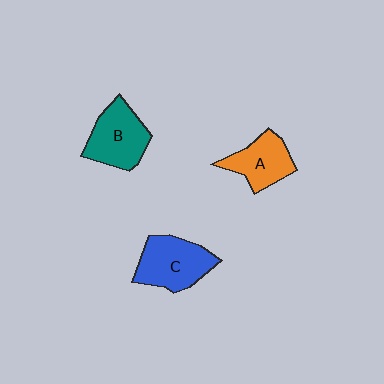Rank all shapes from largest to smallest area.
From largest to smallest: C (blue), B (teal), A (orange).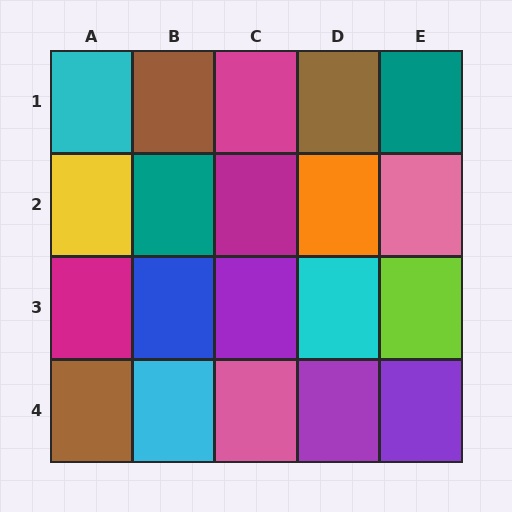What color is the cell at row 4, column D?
Purple.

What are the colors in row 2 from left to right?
Yellow, teal, magenta, orange, pink.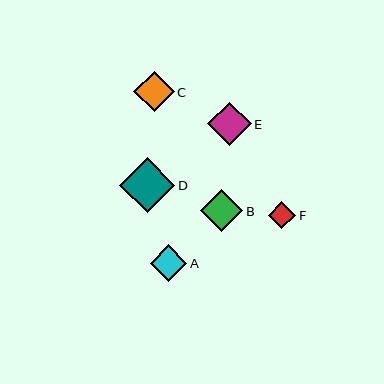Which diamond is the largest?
Diamond D is the largest with a size of approximately 55 pixels.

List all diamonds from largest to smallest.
From largest to smallest: D, E, B, C, A, F.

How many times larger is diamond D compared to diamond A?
Diamond D is approximately 1.5 times the size of diamond A.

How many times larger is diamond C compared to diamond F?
Diamond C is approximately 1.5 times the size of diamond F.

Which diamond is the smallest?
Diamond F is the smallest with a size of approximately 27 pixels.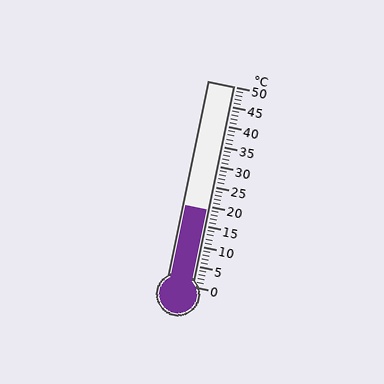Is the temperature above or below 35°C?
The temperature is below 35°C.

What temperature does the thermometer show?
The thermometer shows approximately 19°C.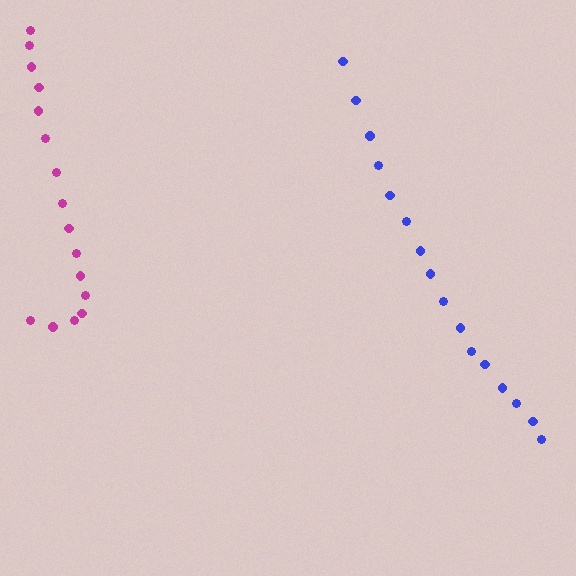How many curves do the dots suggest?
There are 2 distinct paths.